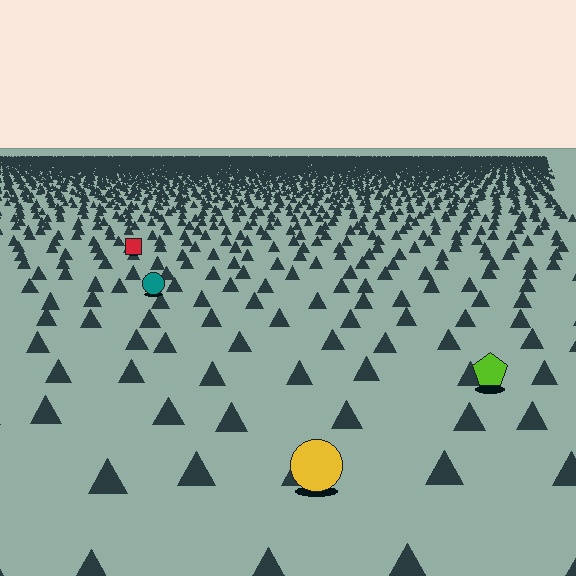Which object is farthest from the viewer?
The red square is farthest from the viewer. It appears smaller and the ground texture around it is denser.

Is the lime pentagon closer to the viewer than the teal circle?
Yes. The lime pentagon is closer — you can tell from the texture gradient: the ground texture is coarser near it.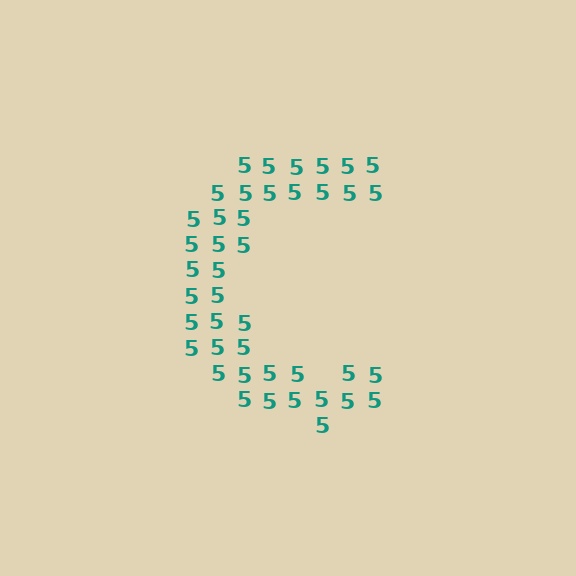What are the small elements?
The small elements are digit 5's.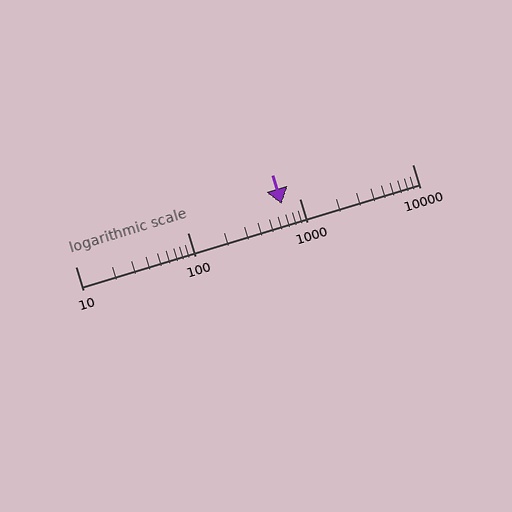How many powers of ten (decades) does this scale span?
The scale spans 3 decades, from 10 to 10000.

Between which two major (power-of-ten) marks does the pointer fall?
The pointer is between 100 and 1000.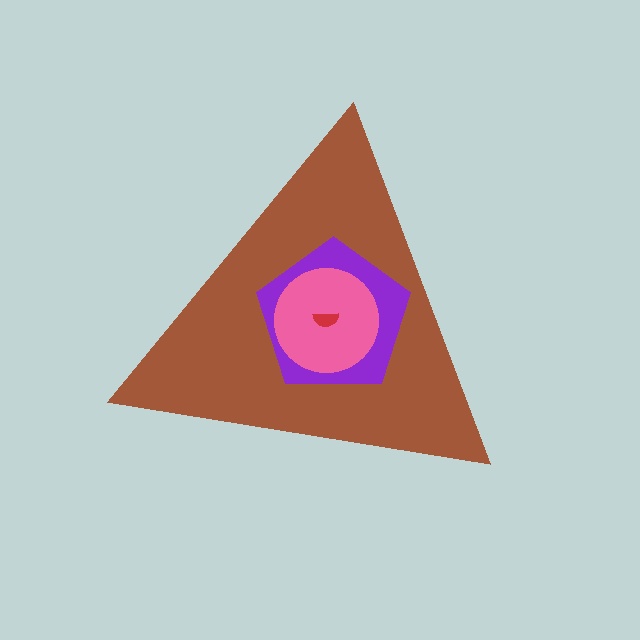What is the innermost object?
The red semicircle.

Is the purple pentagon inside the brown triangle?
Yes.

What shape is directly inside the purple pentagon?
The pink circle.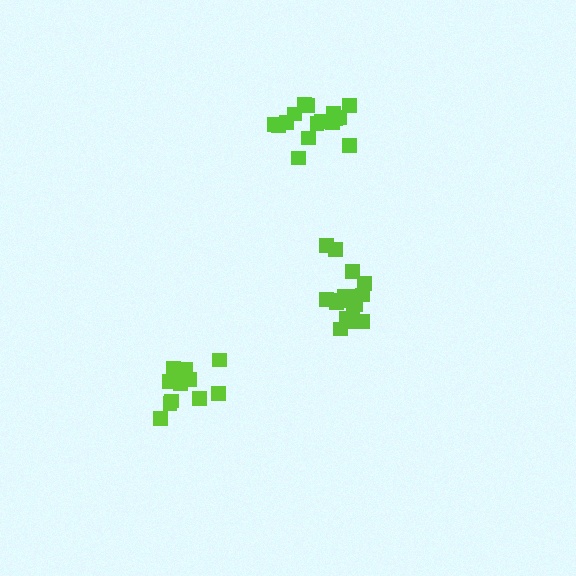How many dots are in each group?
Group 1: 11 dots, Group 2: 16 dots, Group 3: 16 dots (43 total).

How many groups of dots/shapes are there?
There are 3 groups.